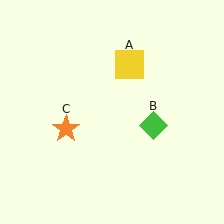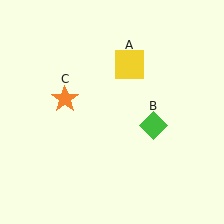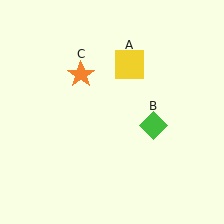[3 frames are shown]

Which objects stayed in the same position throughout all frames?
Yellow square (object A) and green diamond (object B) remained stationary.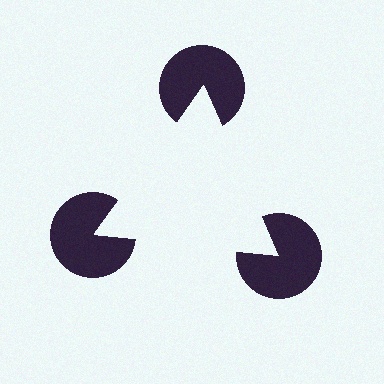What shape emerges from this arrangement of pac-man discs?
An illusory triangle — its edges are inferred from the aligned wedge cuts in the pac-man discs, not physically drawn.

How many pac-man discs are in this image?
There are 3 — one at each vertex of the illusory triangle.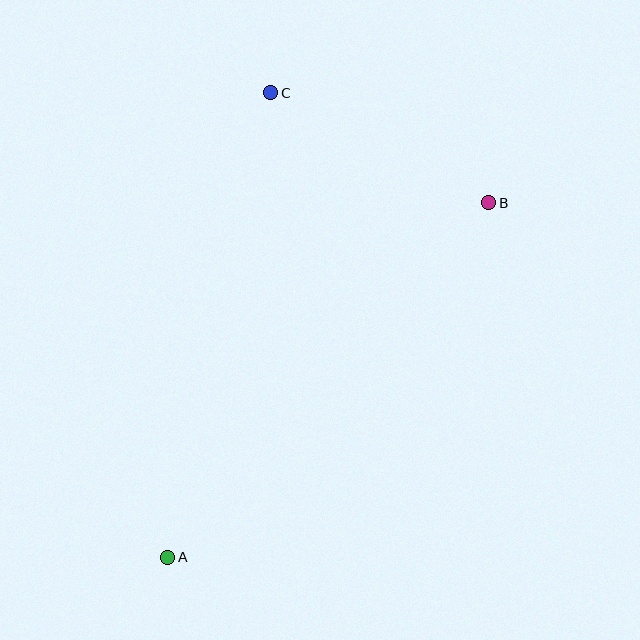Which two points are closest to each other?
Points B and C are closest to each other.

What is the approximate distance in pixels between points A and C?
The distance between A and C is approximately 476 pixels.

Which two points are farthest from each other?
Points A and B are farthest from each other.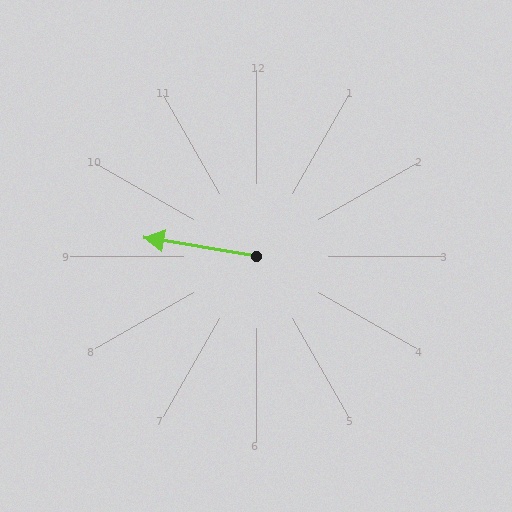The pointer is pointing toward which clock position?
Roughly 9 o'clock.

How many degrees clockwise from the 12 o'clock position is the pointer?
Approximately 280 degrees.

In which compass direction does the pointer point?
West.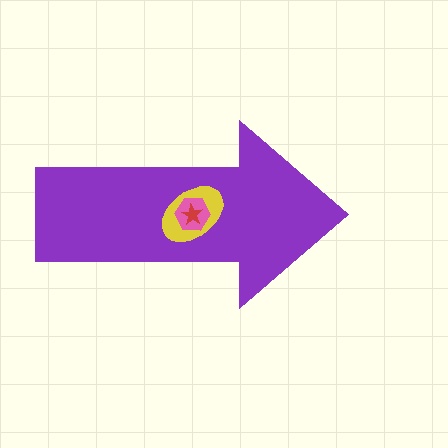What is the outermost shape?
The purple arrow.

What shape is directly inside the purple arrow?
The yellow ellipse.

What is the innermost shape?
The red star.